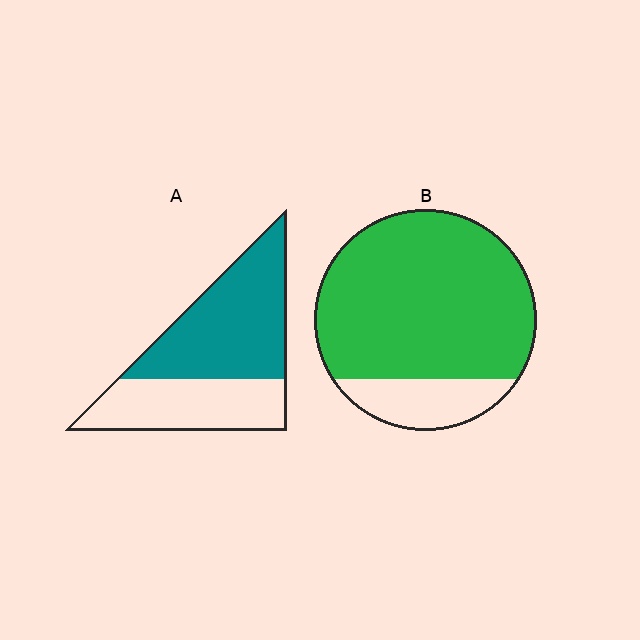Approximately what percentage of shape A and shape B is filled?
A is approximately 60% and B is approximately 80%.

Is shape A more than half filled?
Yes.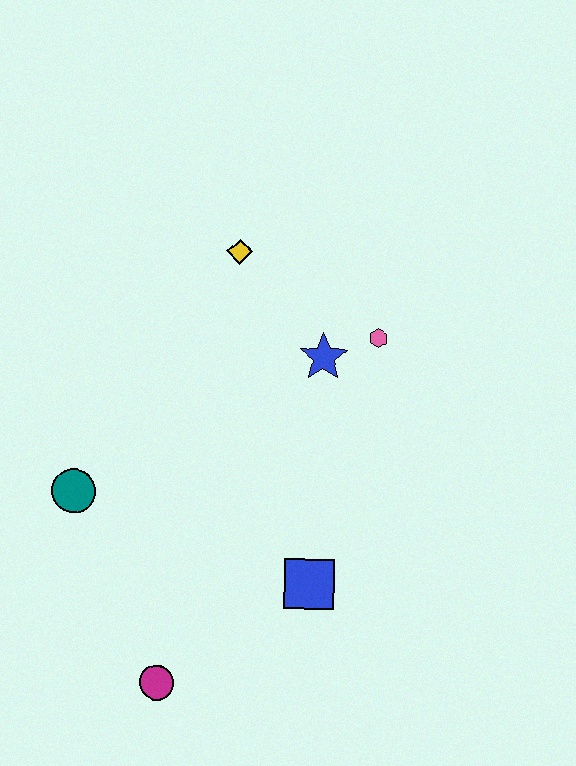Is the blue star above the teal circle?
Yes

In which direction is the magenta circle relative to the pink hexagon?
The magenta circle is below the pink hexagon.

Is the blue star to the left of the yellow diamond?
No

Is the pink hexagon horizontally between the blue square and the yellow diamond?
No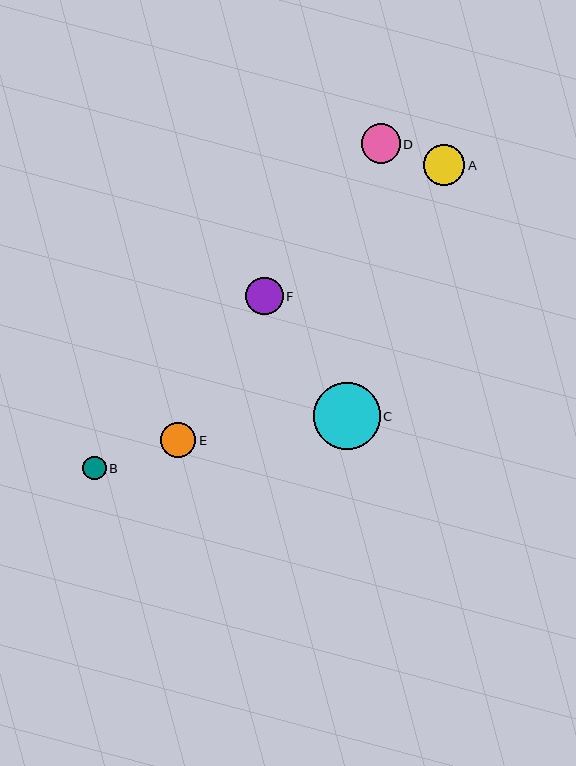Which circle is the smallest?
Circle B is the smallest with a size of approximately 23 pixels.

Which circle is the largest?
Circle C is the largest with a size of approximately 67 pixels.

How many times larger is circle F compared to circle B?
Circle F is approximately 1.6 times the size of circle B.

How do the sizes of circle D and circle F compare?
Circle D and circle F are approximately the same size.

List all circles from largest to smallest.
From largest to smallest: C, A, D, F, E, B.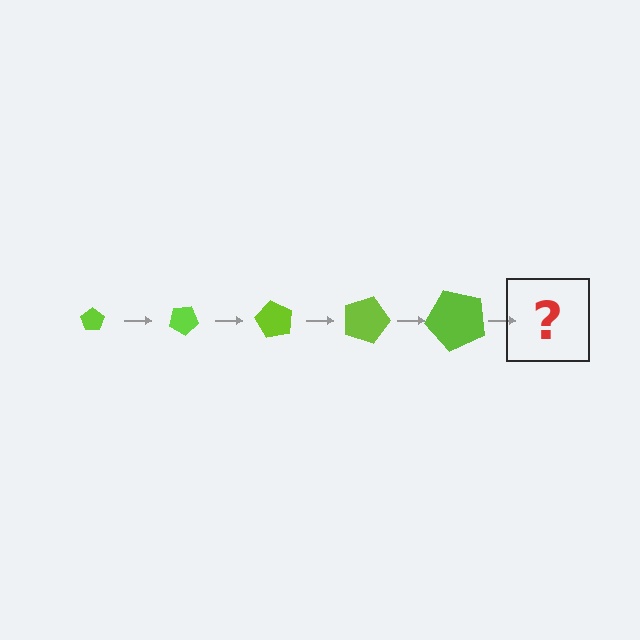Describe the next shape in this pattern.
It should be a pentagon, larger than the previous one and rotated 150 degrees from the start.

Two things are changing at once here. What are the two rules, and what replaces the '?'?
The two rules are that the pentagon grows larger each step and it rotates 30 degrees each step. The '?' should be a pentagon, larger than the previous one and rotated 150 degrees from the start.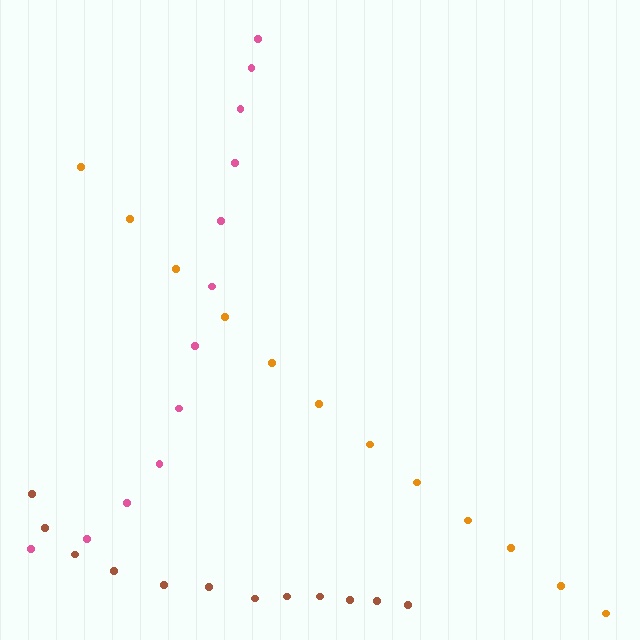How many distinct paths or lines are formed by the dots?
There are 3 distinct paths.